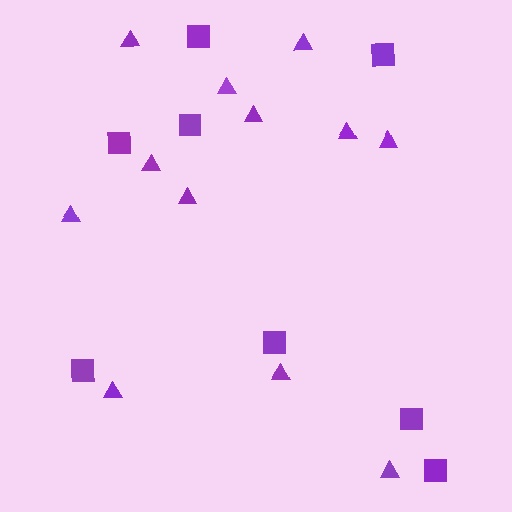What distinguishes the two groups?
There are 2 groups: one group of triangles (12) and one group of squares (8).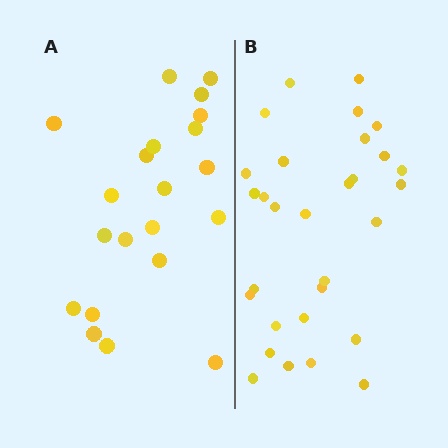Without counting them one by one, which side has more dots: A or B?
Region B (the right region) has more dots.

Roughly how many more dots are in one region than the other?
Region B has roughly 8 or so more dots than region A.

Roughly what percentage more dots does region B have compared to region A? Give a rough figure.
About 45% more.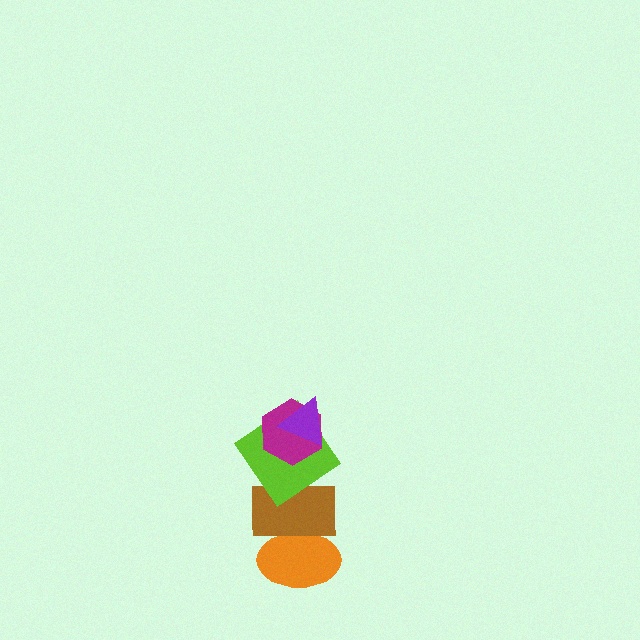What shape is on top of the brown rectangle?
The lime diamond is on top of the brown rectangle.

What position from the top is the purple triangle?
The purple triangle is 1st from the top.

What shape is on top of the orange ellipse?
The brown rectangle is on top of the orange ellipse.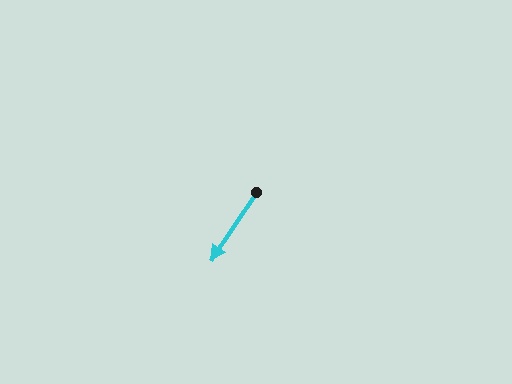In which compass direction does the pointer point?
Southwest.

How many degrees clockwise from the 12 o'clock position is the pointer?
Approximately 214 degrees.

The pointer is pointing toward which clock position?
Roughly 7 o'clock.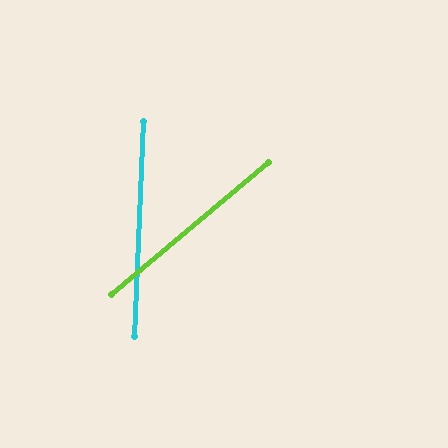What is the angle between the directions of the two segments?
Approximately 47 degrees.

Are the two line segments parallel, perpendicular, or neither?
Neither parallel nor perpendicular — they differ by about 47°.